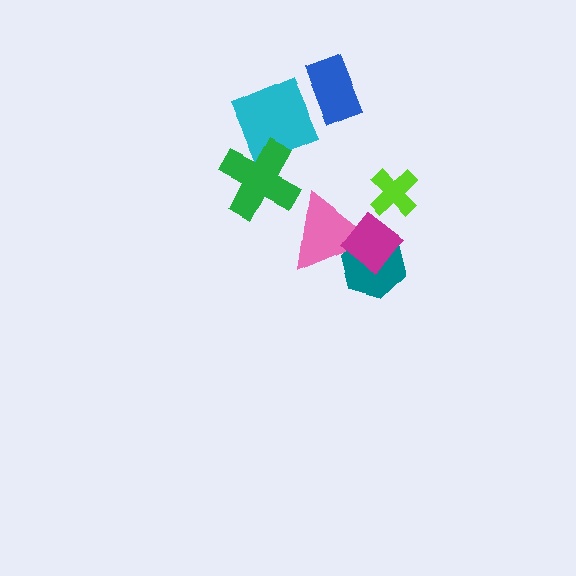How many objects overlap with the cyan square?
1 object overlaps with the cyan square.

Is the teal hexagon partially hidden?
Yes, it is partially covered by another shape.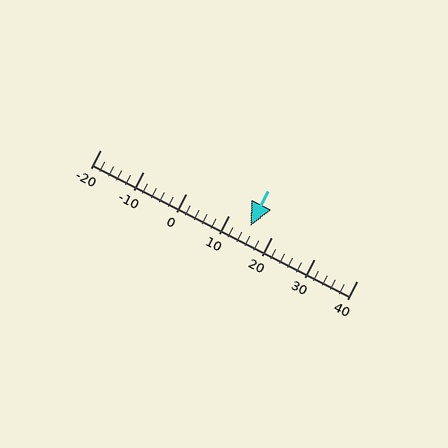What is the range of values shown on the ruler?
The ruler shows values from -20 to 40.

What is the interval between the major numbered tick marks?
The major tick marks are spaced 10 units apart.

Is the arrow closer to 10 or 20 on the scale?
The arrow is closer to 20.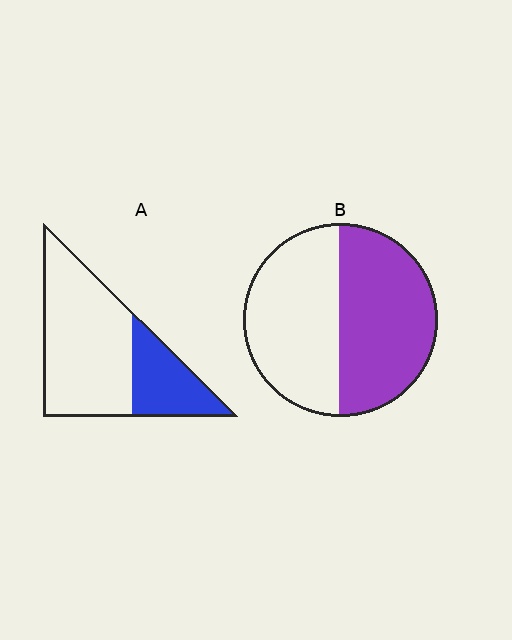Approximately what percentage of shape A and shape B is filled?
A is approximately 30% and B is approximately 50%.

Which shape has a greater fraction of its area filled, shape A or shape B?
Shape B.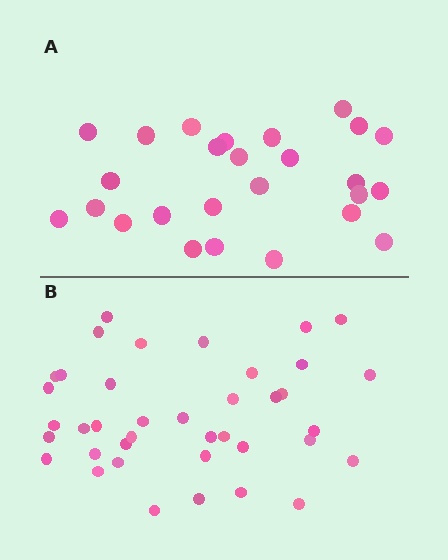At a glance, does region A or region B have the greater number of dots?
Region B (the bottom region) has more dots.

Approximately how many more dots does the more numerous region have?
Region B has approximately 15 more dots than region A.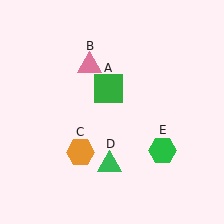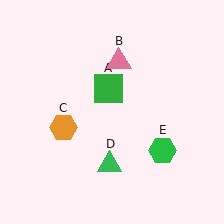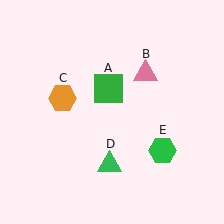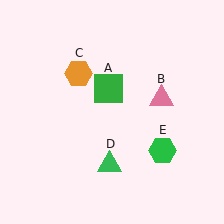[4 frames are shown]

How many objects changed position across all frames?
2 objects changed position: pink triangle (object B), orange hexagon (object C).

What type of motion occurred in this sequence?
The pink triangle (object B), orange hexagon (object C) rotated clockwise around the center of the scene.